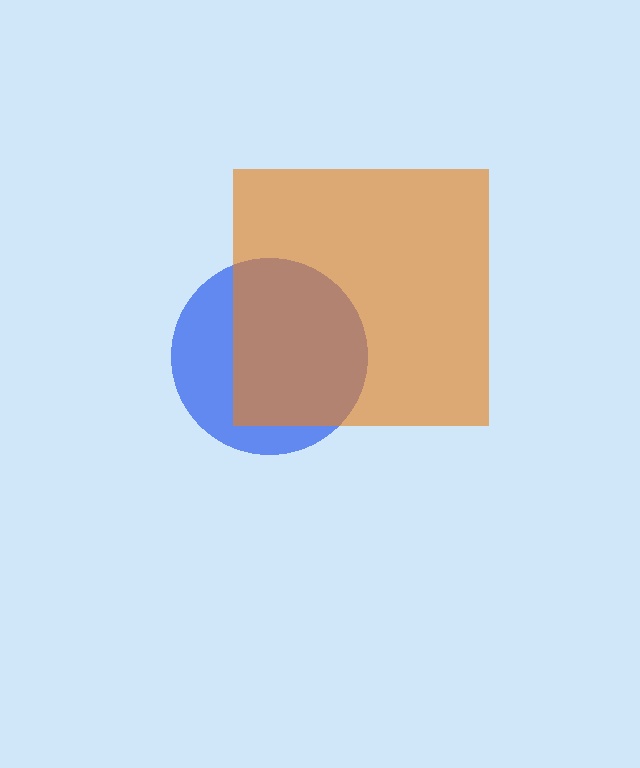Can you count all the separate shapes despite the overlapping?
Yes, there are 2 separate shapes.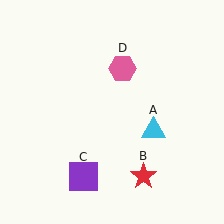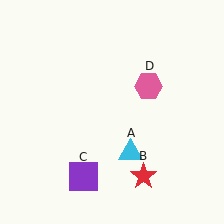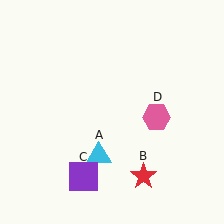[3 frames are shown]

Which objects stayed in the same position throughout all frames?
Red star (object B) and purple square (object C) remained stationary.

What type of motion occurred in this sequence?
The cyan triangle (object A), pink hexagon (object D) rotated clockwise around the center of the scene.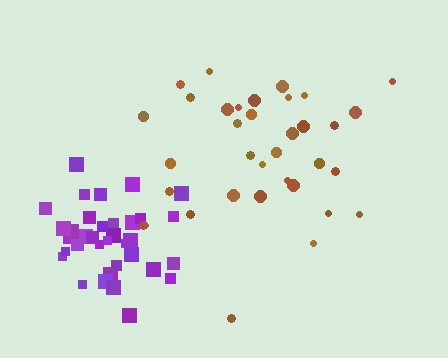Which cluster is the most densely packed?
Purple.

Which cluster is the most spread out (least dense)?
Brown.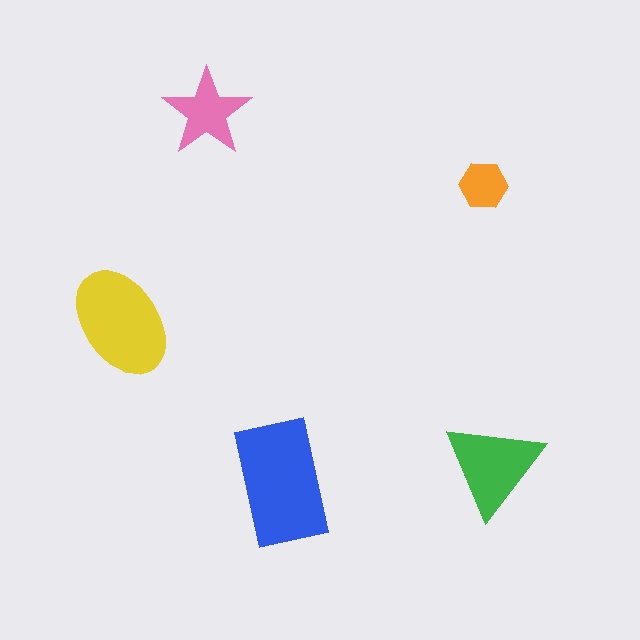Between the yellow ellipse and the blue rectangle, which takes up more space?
The blue rectangle.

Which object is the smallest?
The orange hexagon.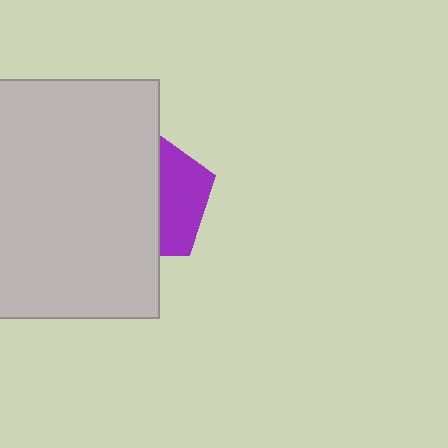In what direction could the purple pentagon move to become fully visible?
The purple pentagon could move right. That would shift it out from behind the light gray rectangle entirely.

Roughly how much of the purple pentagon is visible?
A small part of it is visible (roughly 38%).